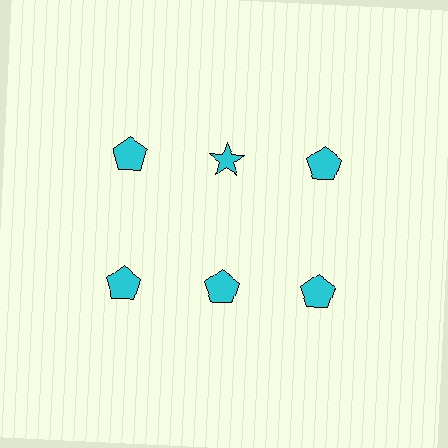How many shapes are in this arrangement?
There are 6 shapes arranged in a grid pattern.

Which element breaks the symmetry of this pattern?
The cyan star in the top row, second from left column breaks the symmetry. All other shapes are cyan pentagons.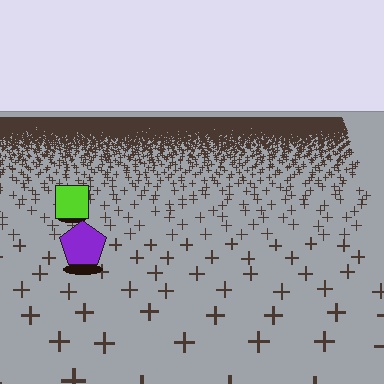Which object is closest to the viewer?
The purple pentagon is closest. The texture marks near it are larger and more spread out.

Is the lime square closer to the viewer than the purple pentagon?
No. The purple pentagon is closer — you can tell from the texture gradient: the ground texture is coarser near it.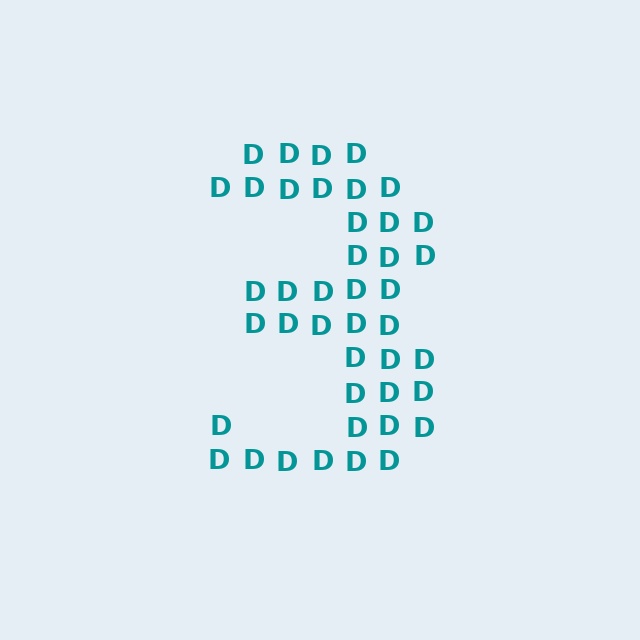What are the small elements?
The small elements are letter D's.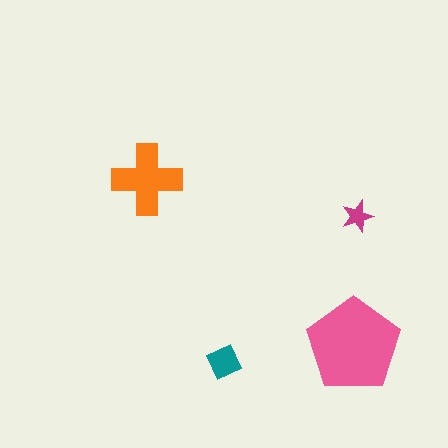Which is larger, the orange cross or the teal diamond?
The orange cross.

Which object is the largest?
The pink pentagon.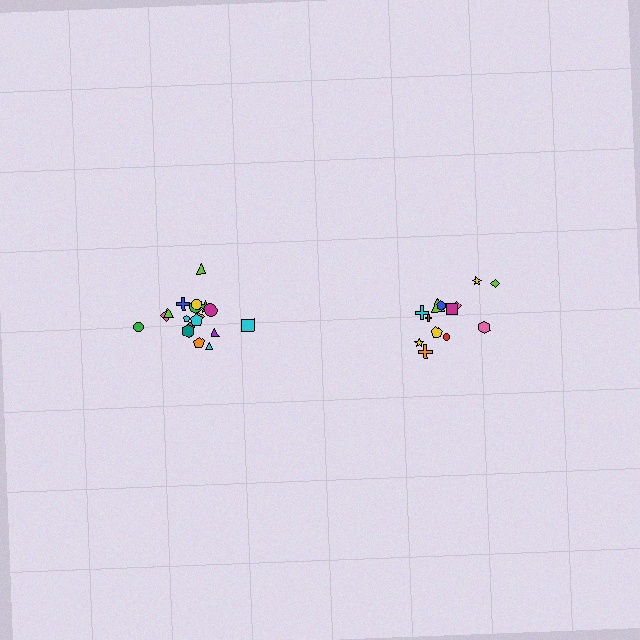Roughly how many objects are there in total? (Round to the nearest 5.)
Roughly 35 objects in total.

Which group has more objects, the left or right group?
The left group.